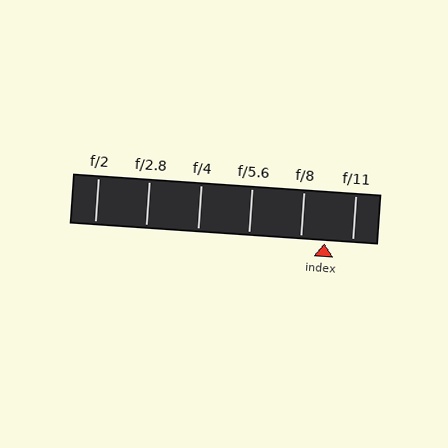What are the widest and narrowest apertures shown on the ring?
The widest aperture shown is f/2 and the narrowest is f/11.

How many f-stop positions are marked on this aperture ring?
There are 6 f-stop positions marked.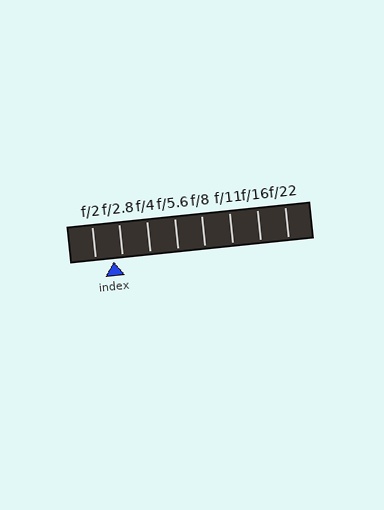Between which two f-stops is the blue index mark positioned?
The index mark is between f/2 and f/2.8.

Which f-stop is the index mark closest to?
The index mark is closest to f/2.8.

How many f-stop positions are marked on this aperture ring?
There are 8 f-stop positions marked.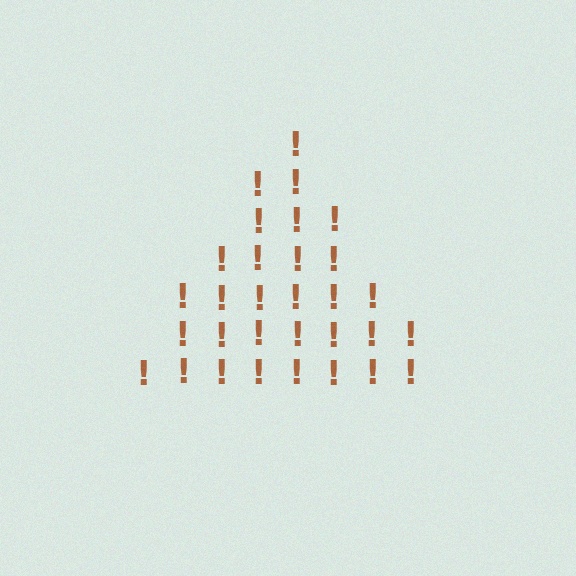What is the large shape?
The large shape is a triangle.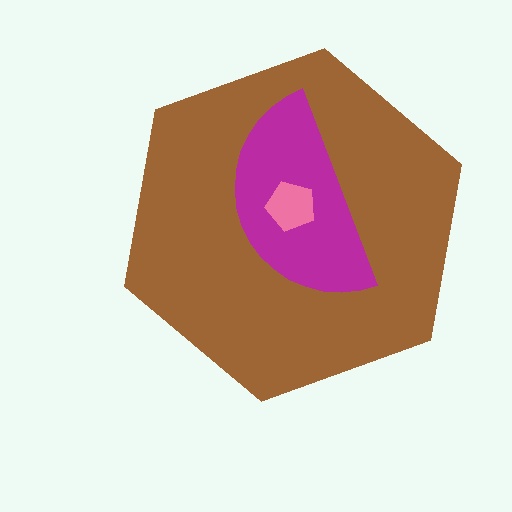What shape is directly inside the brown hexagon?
The magenta semicircle.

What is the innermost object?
The pink pentagon.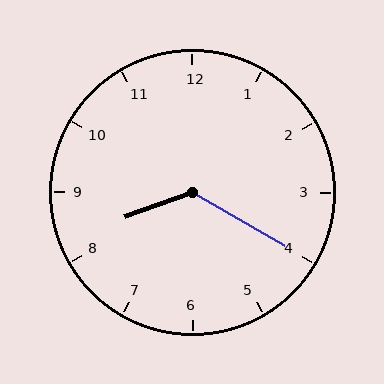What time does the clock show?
8:20.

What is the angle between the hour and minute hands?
Approximately 130 degrees.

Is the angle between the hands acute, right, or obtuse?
It is obtuse.